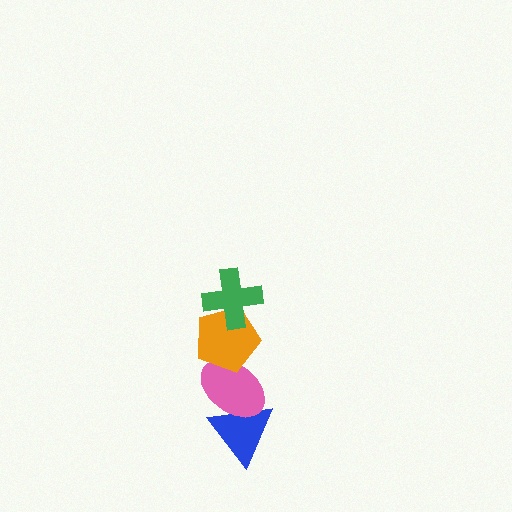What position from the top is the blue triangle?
The blue triangle is 4th from the top.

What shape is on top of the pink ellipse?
The orange pentagon is on top of the pink ellipse.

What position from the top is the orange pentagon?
The orange pentagon is 2nd from the top.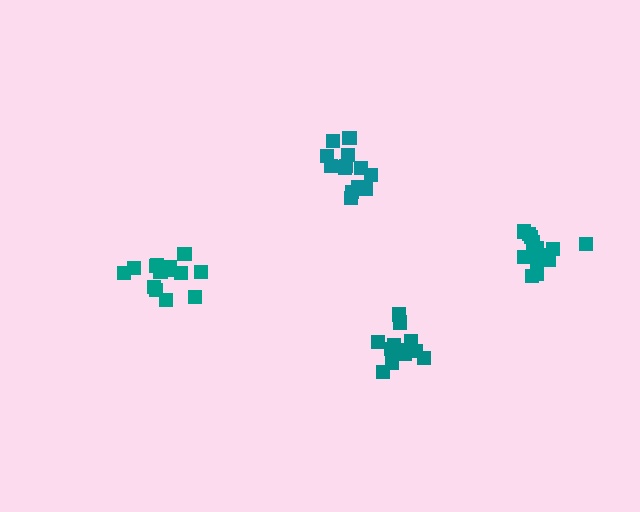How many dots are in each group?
Group 1: 13 dots, Group 2: 13 dots, Group 3: 12 dots, Group 4: 14 dots (52 total).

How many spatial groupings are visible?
There are 4 spatial groupings.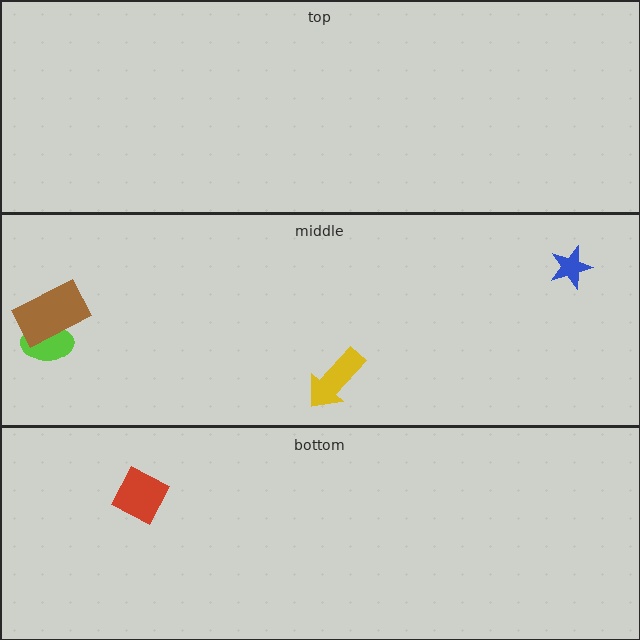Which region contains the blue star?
The middle region.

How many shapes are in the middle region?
4.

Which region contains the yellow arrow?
The middle region.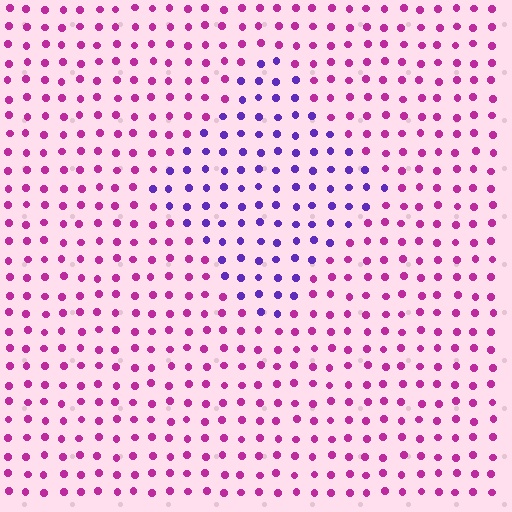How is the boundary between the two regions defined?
The boundary is defined purely by a slight shift in hue (about 51 degrees). Spacing, size, and orientation are identical on both sides.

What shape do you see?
I see a diamond.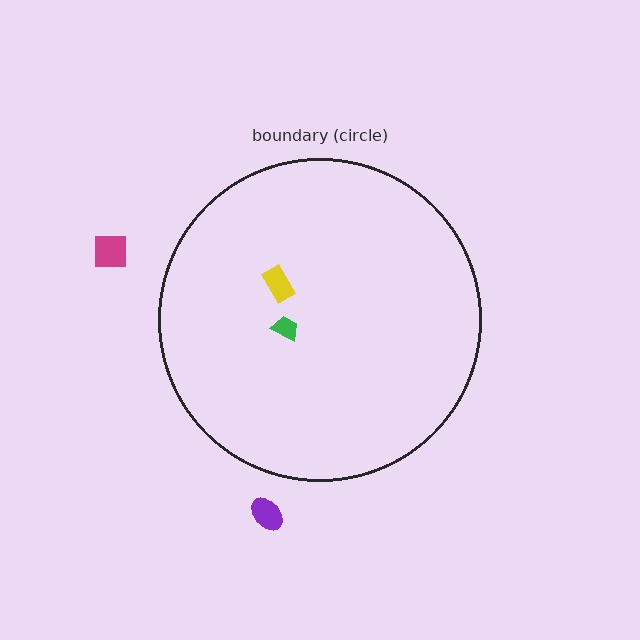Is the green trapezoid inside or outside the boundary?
Inside.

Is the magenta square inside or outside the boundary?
Outside.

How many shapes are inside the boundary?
2 inside, 2 outside.